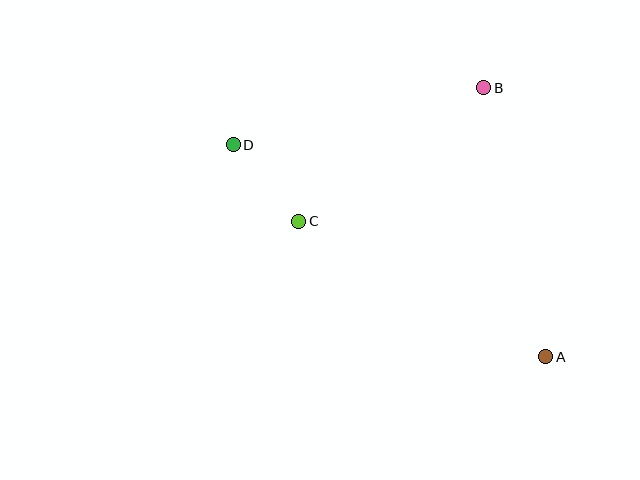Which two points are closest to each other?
Points C and D are closest to each other.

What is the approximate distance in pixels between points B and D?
The distance between B and D is approximately 258 pixels.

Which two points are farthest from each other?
Points A and D are farthest from each other.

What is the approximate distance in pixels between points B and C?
The distance between B and C is approximately 228 pixels.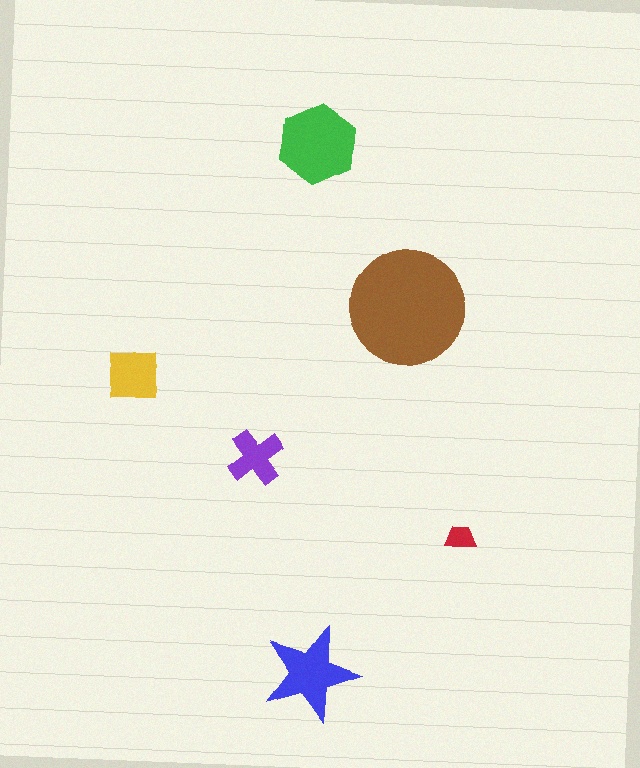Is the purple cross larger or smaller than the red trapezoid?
Larger.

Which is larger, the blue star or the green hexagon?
The green hexagon.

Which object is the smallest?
The red trapezoid.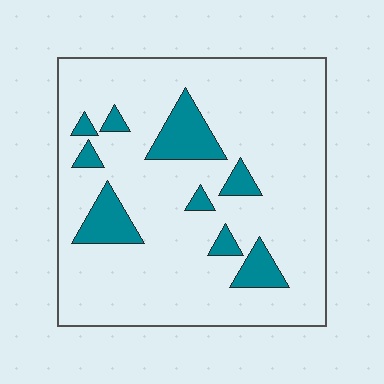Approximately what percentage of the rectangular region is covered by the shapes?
Approximately 15%.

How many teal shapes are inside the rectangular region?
9.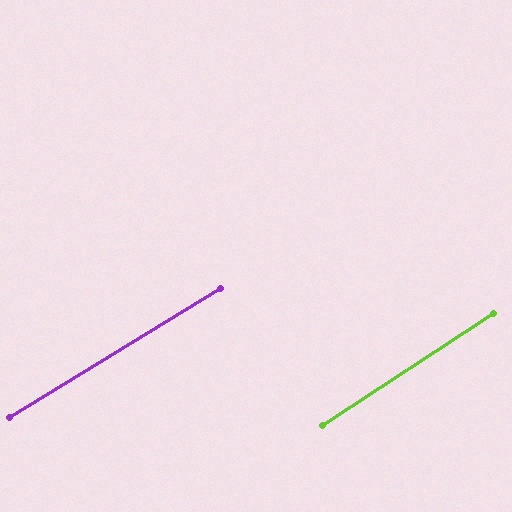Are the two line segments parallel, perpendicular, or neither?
Parallel — their directions differ by only 1.7°.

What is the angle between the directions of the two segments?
Approximately 2 degrees.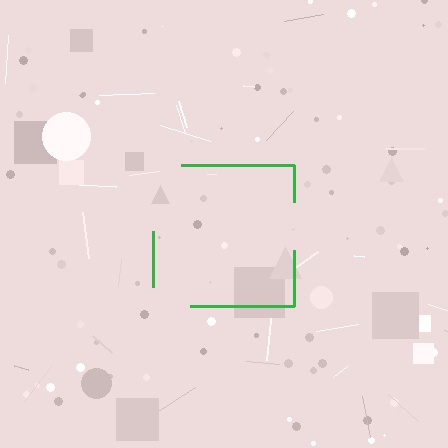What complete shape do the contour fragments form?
The contour fragments form a square.